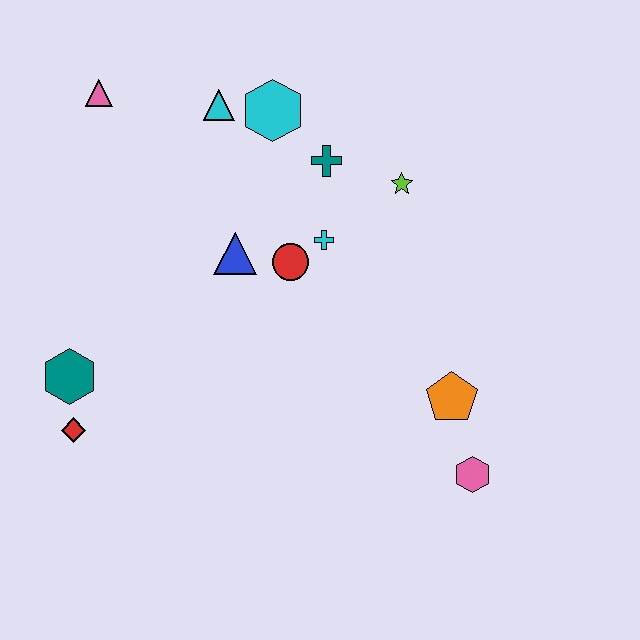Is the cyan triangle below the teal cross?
No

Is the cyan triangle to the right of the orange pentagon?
No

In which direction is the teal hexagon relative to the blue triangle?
The teal hexagon is to the left of the blue triangle.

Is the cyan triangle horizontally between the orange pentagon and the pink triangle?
Yes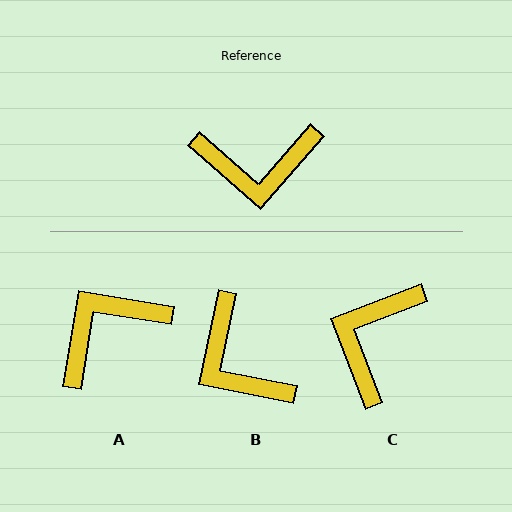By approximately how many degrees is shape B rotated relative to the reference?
Approximately 60 degrees clockwise.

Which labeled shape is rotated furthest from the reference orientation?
A, about 148 degrees away.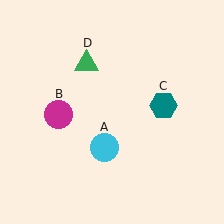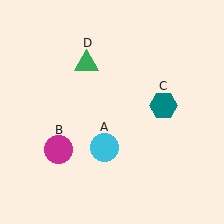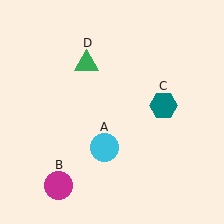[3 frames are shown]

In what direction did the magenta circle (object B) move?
The magenta circle (object B) moved down.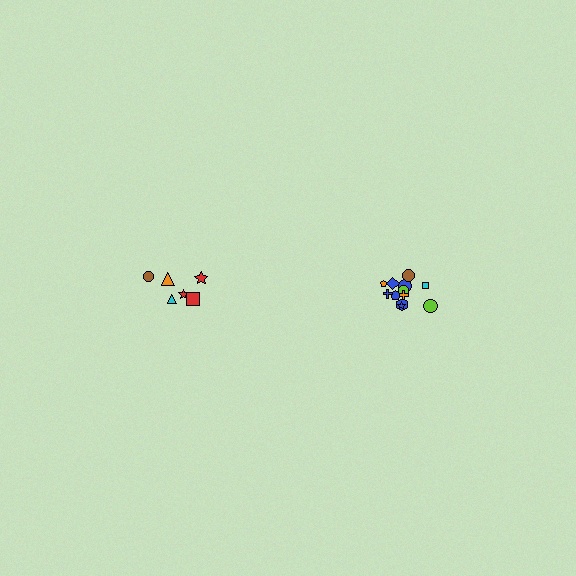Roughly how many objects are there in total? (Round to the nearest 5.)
Roughly 20 objects in total.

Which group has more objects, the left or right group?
The right group.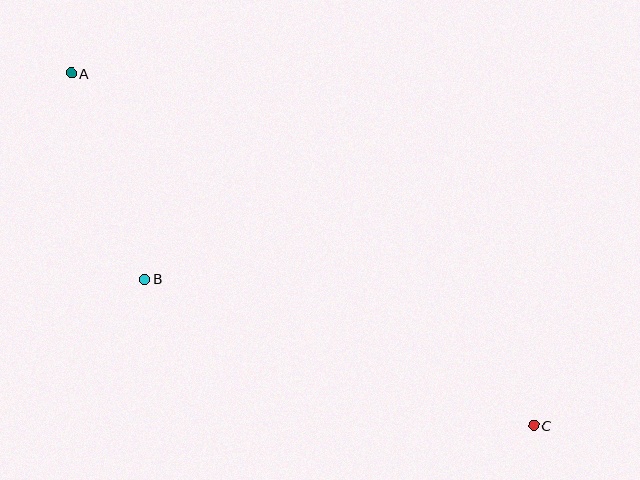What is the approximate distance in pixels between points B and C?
The distance between B and C is approximately 416 pixels.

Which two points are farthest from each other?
Points A and C are farthest from each other.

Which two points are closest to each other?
Points A and B are closest to each other.